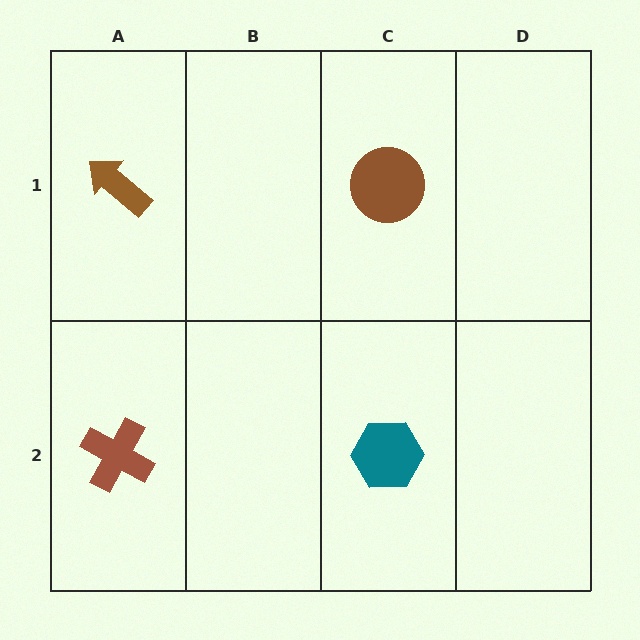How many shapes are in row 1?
2 shapes.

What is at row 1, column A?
A brown arrow.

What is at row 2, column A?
A brown cross.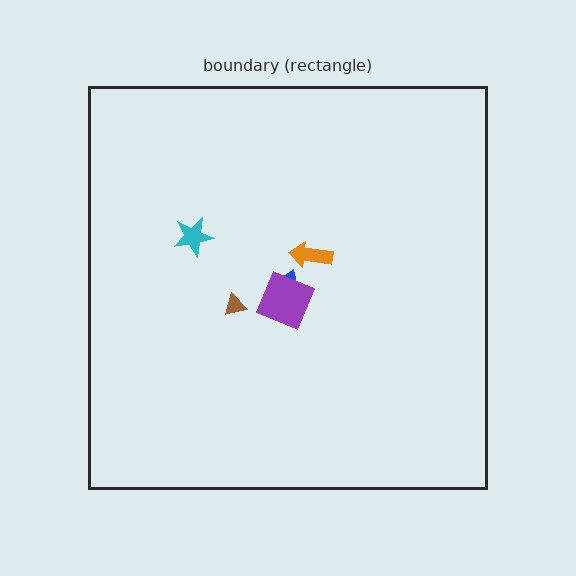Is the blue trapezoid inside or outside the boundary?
Inside.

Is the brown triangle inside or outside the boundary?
Inside.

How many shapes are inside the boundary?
5 inside, 0 outside.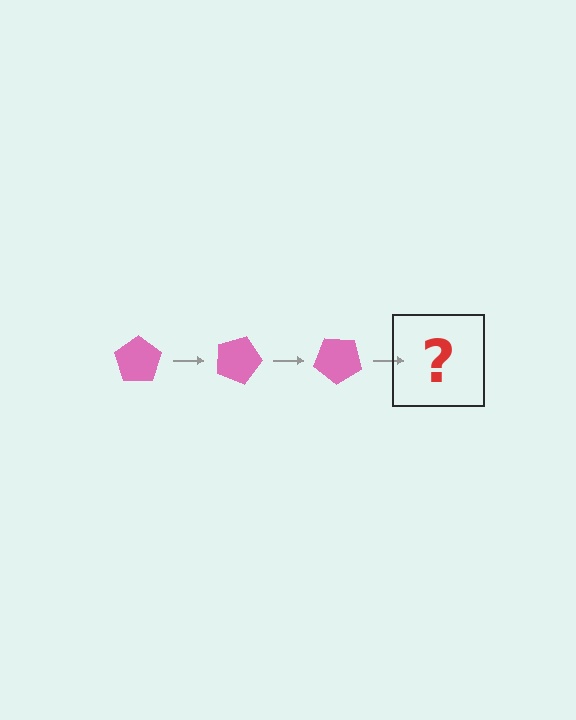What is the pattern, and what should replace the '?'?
The pattern is that the pentagon rotates 20 degrees each step. The '?' should be a pink pentagon rotated 60 degrees.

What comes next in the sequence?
The next element should be a pink pentagon rotated 60 degrees.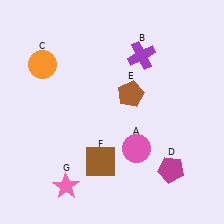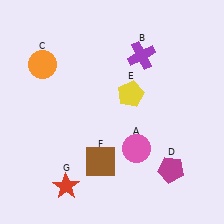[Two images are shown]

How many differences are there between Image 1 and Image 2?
There are 2 differences between the two images.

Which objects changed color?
E changed from brown to yellow. G changed from pink to red.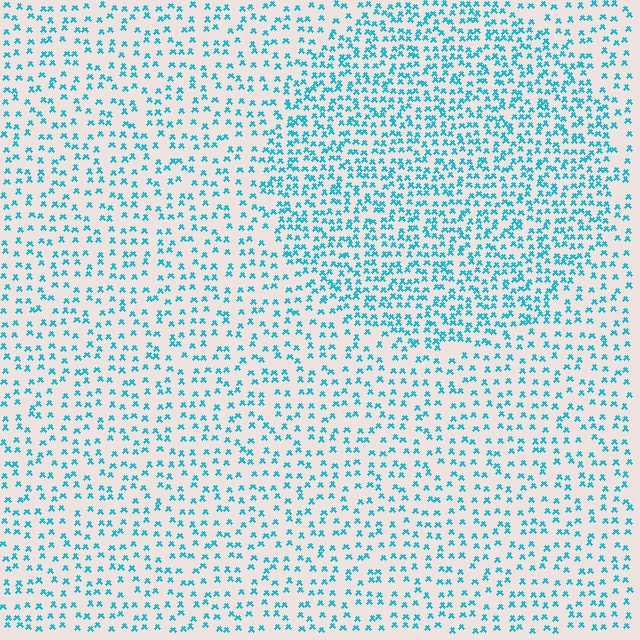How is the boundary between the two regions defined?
The boundary is defined by a change in element density (approximately 1.9x ratio). All elements are the same color, size, and shape.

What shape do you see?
I see a circle.